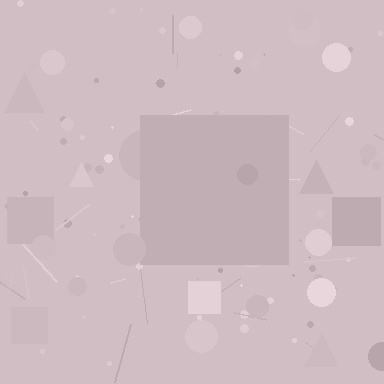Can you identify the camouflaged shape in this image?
The camouflaged shape is a square.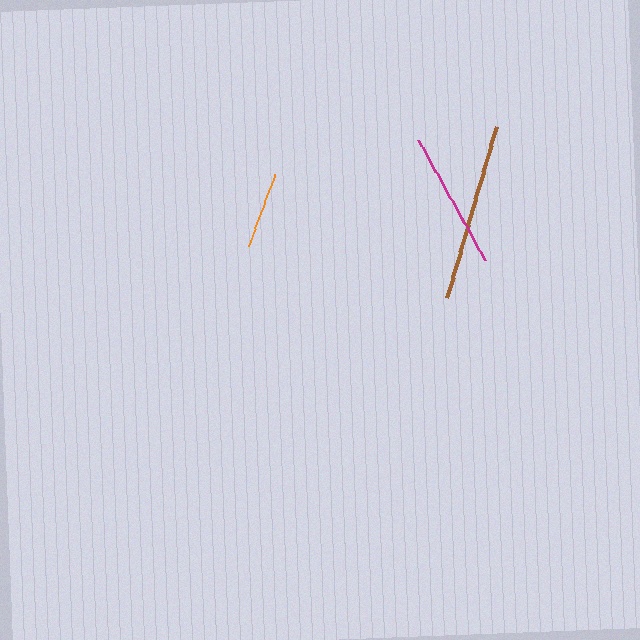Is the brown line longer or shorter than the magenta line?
The brown line is longer than the magenta line.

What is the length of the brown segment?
The brown segment is approximately 178 pixels long.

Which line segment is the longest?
The brown line is the longest at approximately 178 pixels.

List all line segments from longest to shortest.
From longest to shortest: brown, magenta, orange.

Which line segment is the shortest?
The orange line is the shortest at approximately 77 pixels.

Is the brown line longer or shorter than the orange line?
The brown line is longer than the orange line.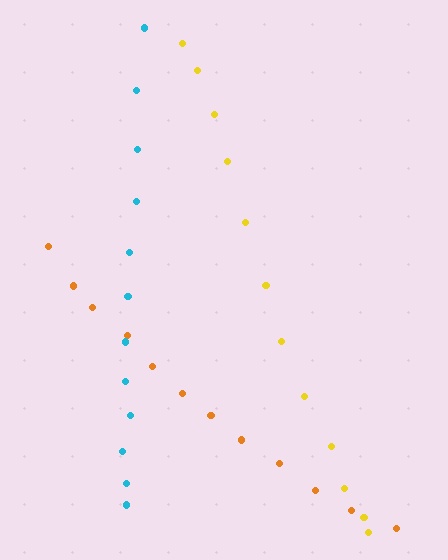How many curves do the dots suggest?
There are 3 distinct paths.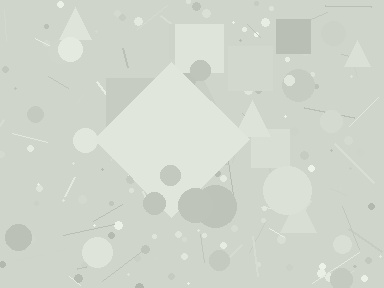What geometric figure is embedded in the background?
A diamond is embedded in the background.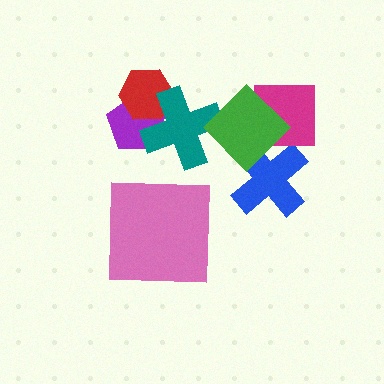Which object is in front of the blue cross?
The green diamond is in front of the blue cross.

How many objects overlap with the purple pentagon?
2 objects overlap with the purple pentagon.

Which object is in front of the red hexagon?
The teal cross is in front of the red hexagon.